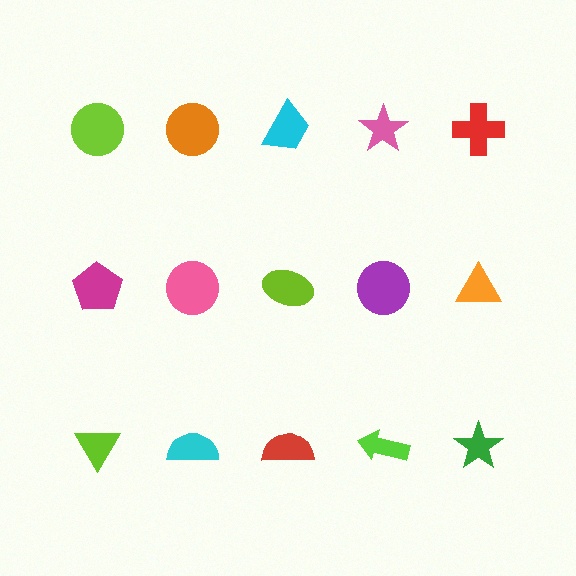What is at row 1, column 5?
A red cross.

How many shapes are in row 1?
5 shapes.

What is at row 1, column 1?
A lime circle.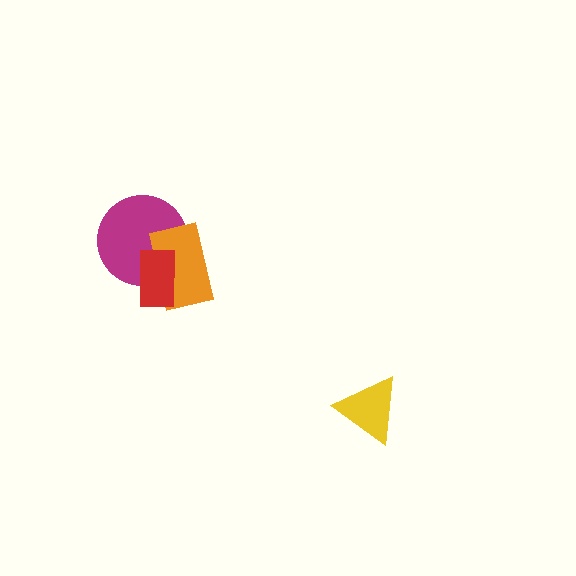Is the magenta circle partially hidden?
Yes, it is partially covered by another shape.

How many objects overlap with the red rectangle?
2 objects overlap with the red rectangle.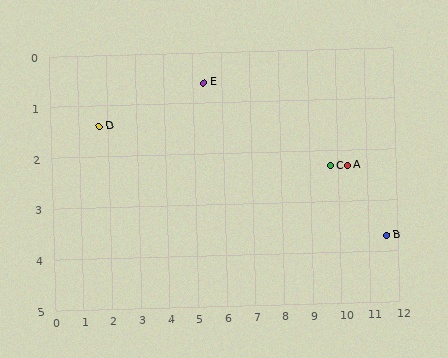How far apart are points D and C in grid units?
Points D and C are about 8.1 grid units apart.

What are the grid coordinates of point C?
Point C is at approximately (9.7, 2.3).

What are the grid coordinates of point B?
Point B is at approximately (11.6, 3.7).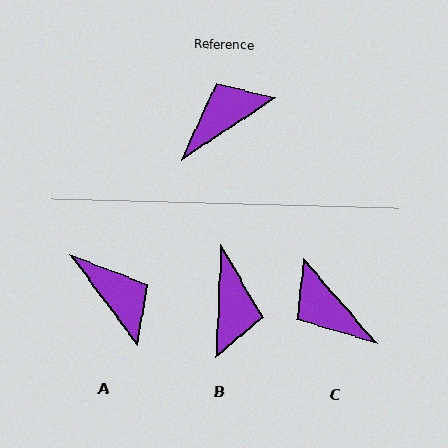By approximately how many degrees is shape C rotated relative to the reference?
Approximately 97 degrees counter-clockwise.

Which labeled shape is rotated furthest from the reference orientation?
B, about 126 degrees away.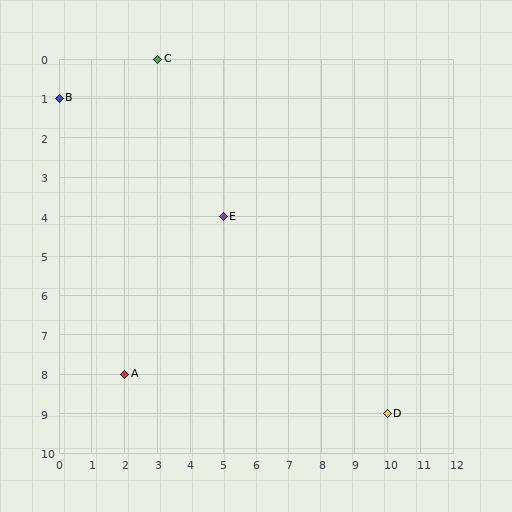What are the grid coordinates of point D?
Point D is at grid coordinates (10, 9).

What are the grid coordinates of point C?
Point C is at grid coordinates (3, 0).